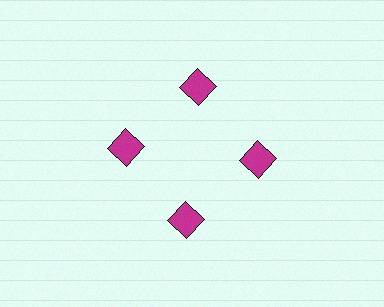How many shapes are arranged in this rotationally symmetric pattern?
There are 4 shapes, arranged in 4 groups of 1.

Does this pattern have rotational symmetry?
Yes, this pattern has 4-fold rotational symmetry. It looks the same after rotating 90 degrees around the center.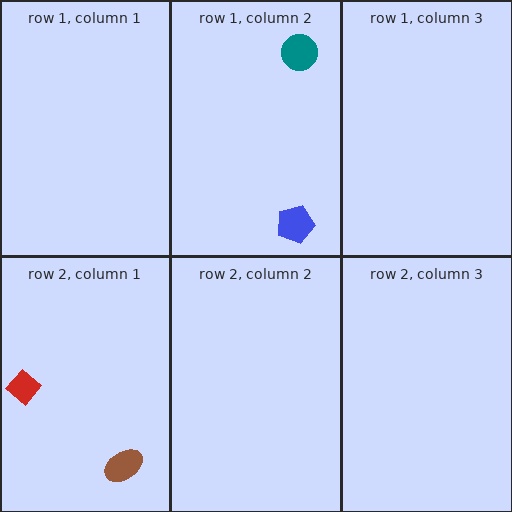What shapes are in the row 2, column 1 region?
The red diamond, the brown ellipse.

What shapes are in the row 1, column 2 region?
The teal circle, the blue pentagon.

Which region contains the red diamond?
The row 2, column 1 region.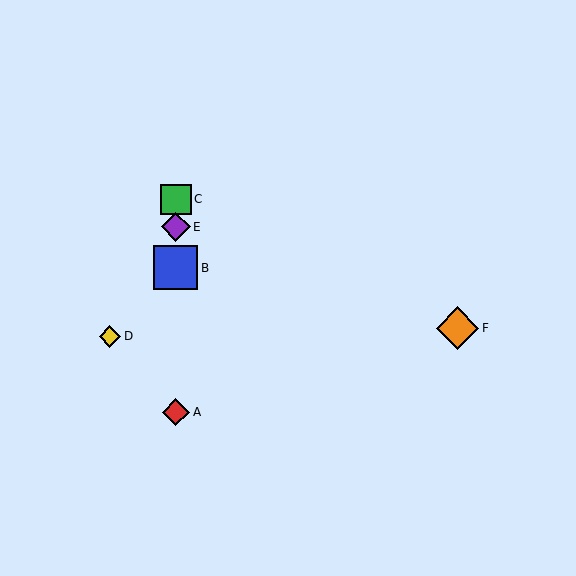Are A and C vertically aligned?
Yes, both are at x≈176.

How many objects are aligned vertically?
4 objects (A, B, C, E) are aligned vertically.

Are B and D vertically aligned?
No, B is at x≈176 and D is at x≈110.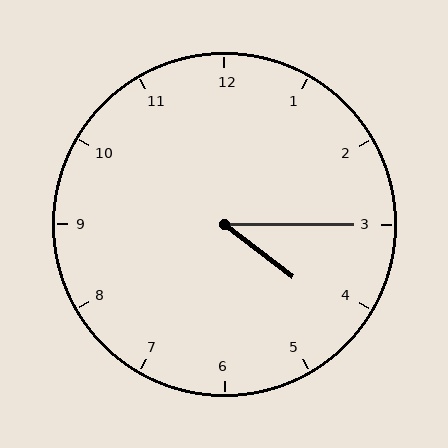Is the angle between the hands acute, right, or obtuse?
It is acute.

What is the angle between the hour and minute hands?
Approximately 38 degrees.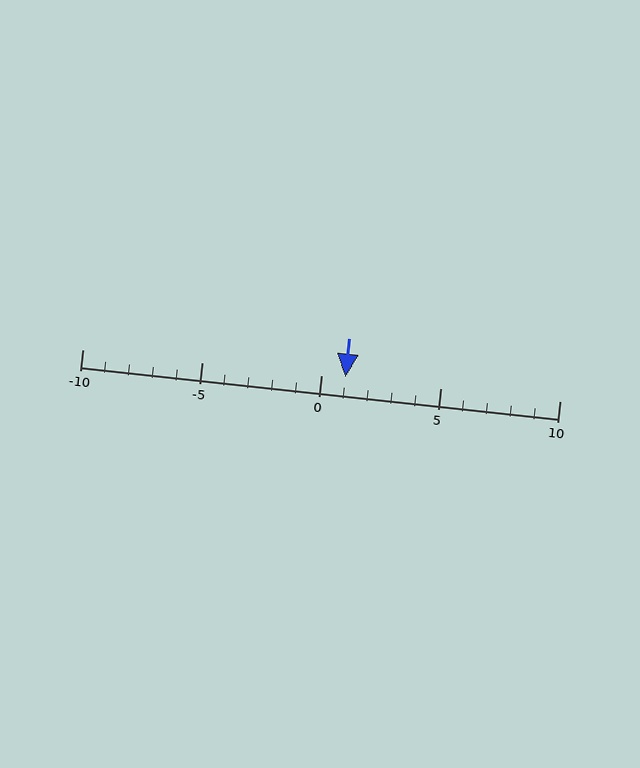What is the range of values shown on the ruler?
The ruler shows values from -10 to 10.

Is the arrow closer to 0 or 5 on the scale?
The arrow is closer to 0.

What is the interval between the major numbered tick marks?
The major tick marks are spaced 5 units apart.